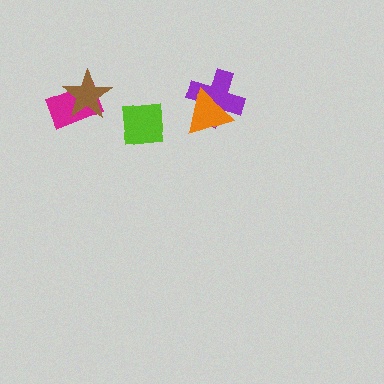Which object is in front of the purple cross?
The orange triangle is in front of the purple cross.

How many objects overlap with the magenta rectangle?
1 object overlaps with the magenta rectangle.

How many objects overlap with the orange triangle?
1 object overlaps with the orange triangle.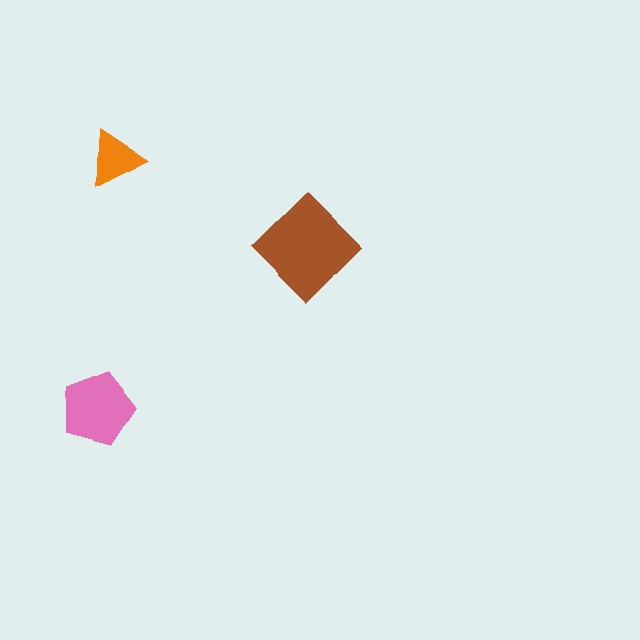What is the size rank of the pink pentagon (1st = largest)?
2nd.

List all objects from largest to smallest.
The brown diamond, the pink pentagon, the orange triangle.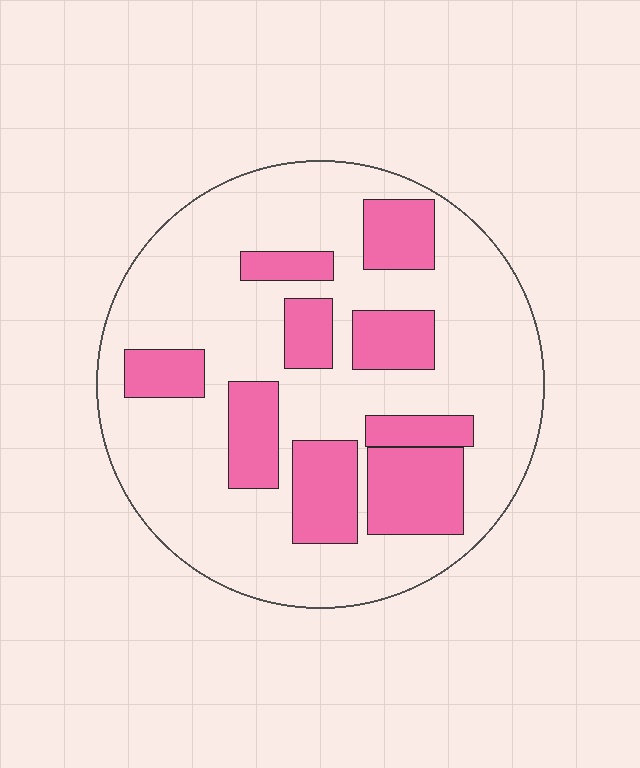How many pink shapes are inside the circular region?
9.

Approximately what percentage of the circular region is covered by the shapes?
Approximately 30%.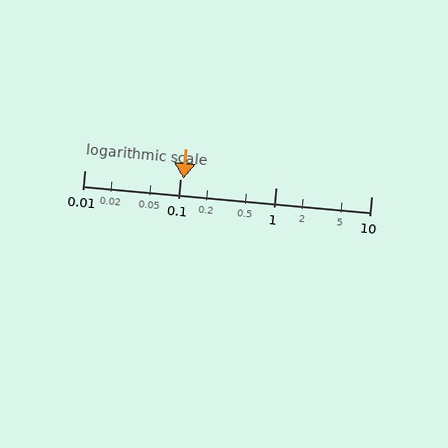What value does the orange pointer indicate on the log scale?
The pointer indicates approximately 0.11.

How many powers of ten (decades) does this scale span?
The scale spans 3 decades, from 0.01 to 10.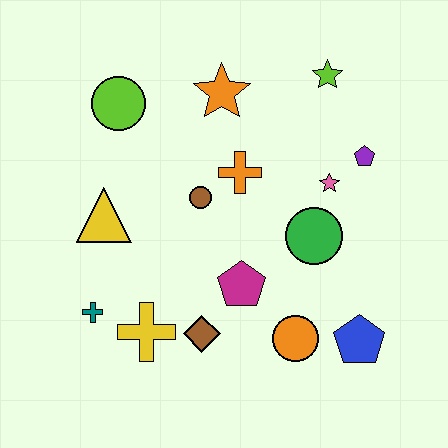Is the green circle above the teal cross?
Yes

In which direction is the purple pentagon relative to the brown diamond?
The purple pentagon is above the brown diamond.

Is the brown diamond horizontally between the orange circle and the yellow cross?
Yes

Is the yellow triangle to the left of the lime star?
Yes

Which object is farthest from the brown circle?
The blue pentagon is farthest from the brown circle.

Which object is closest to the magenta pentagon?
The brown diamond is closest to the magenta pentagon.